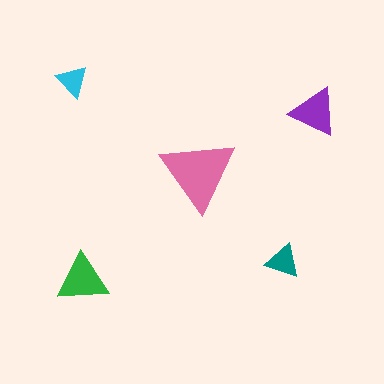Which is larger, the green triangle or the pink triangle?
The pink one.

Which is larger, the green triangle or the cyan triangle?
The green one.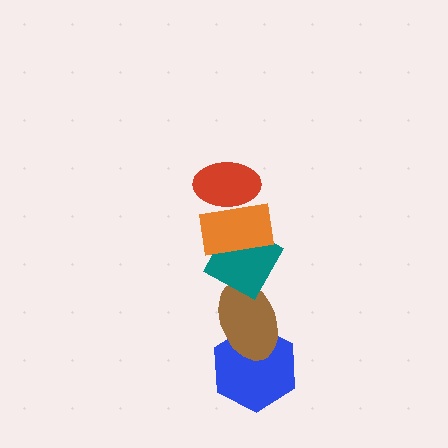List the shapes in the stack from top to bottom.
From top to bottom: the red ellipse, the orange rectangle, the teal diamond, the brown ellipse, the blue hexagon.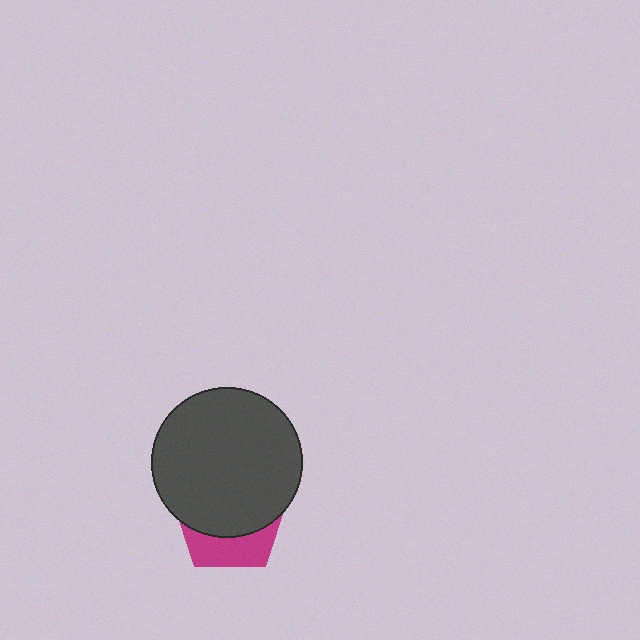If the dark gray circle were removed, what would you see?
You would see the complete magenta pentagon.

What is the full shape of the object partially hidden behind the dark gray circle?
The partially hidden object is a magenta pentagon.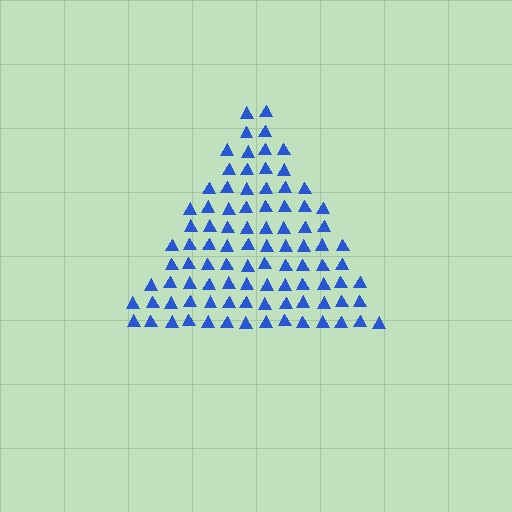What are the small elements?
The small elements are triangles.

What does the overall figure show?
The overall figure shows a triangle.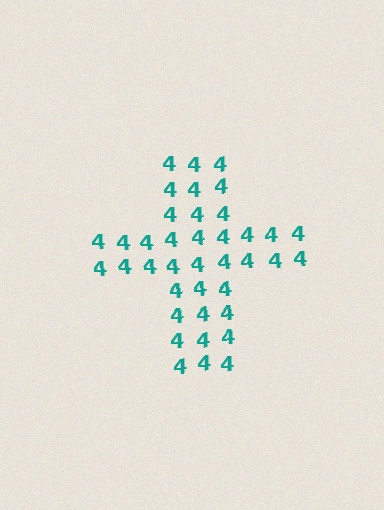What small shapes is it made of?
It is made of small digit 4's.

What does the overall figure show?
The overall figure shows a cross.